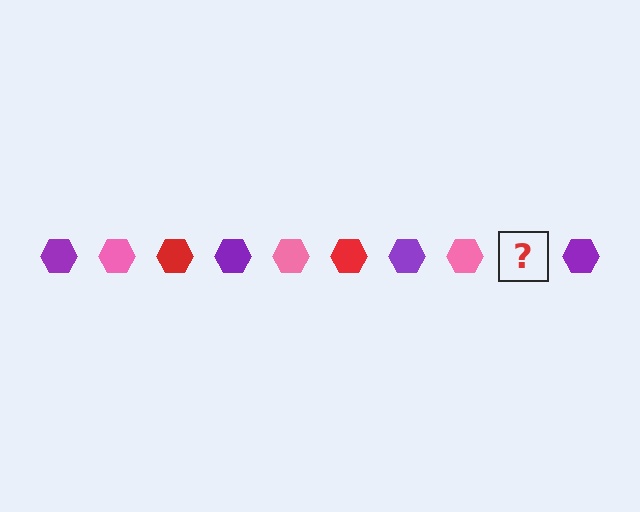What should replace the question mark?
The question mark should be replaced with a red hexagon.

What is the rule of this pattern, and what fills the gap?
The rule is that the pattern cycles through purple, pink, red hexagons. The gap should be filled with a red hexagon.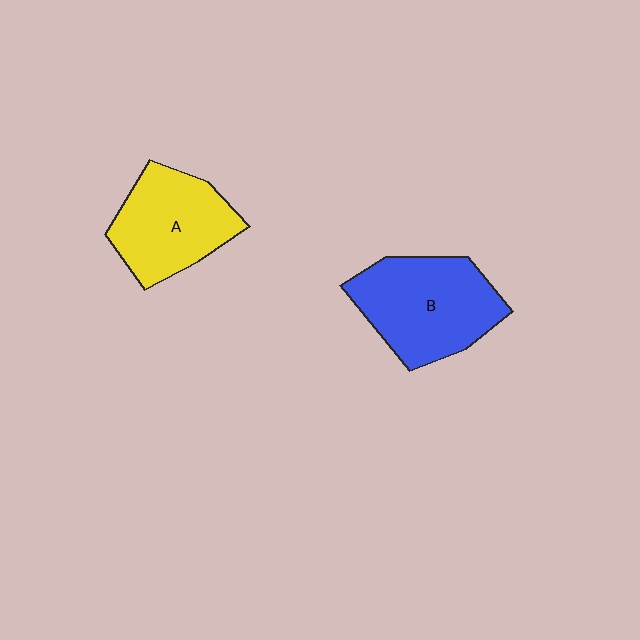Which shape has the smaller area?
Shape A (yellow).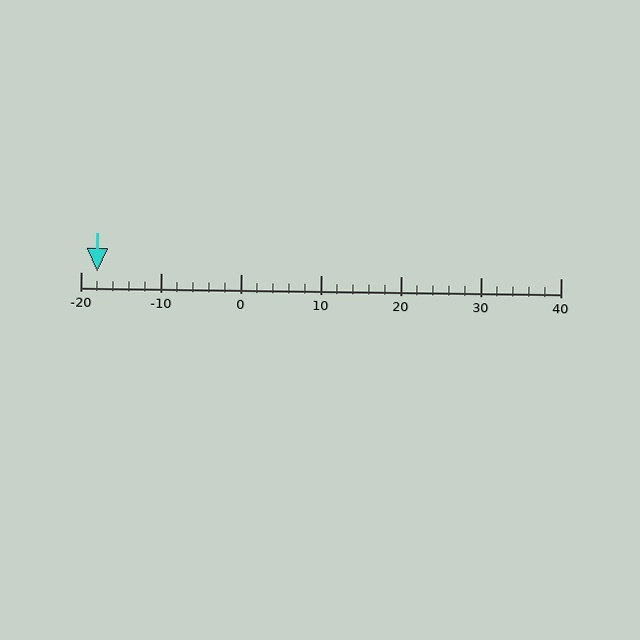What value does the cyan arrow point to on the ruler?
The cyan arrow points to approximately -18.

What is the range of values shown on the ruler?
The ruler shows values from -20 to 40.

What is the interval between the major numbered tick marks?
The major tick marks are spaced 10 units apart.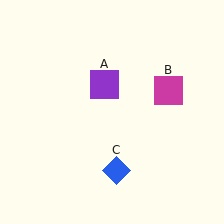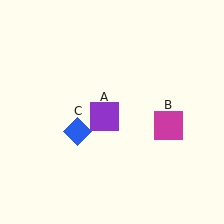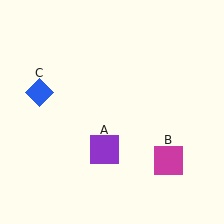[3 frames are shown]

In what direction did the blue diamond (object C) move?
The blue diamond (object C) moved up and to the left.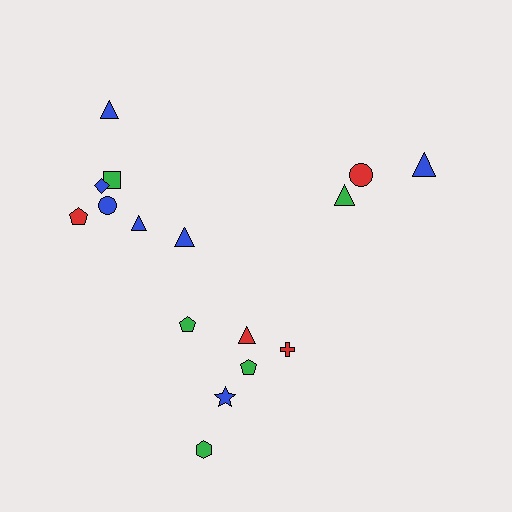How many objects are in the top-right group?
There are 3 objects.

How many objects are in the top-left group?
There are 7 objects.